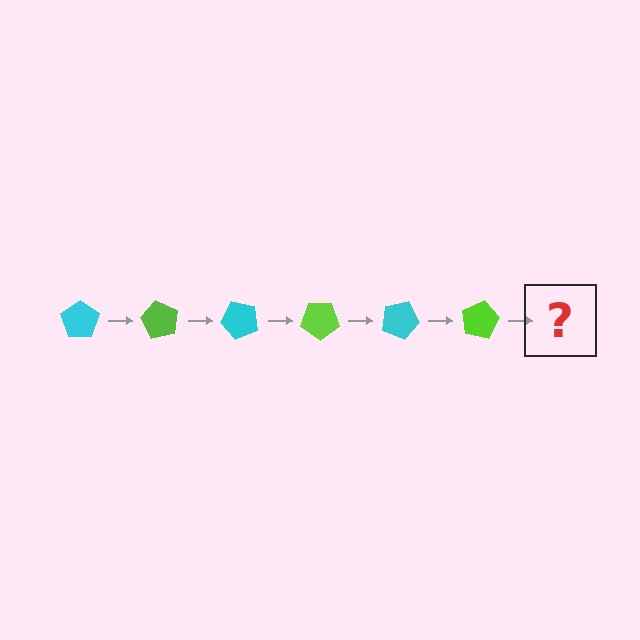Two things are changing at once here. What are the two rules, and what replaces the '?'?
The two rules are that it rotates 60 degrees each step and the color cycles through cyan and lime. The '?' should be a cyan pentagon, rotated 360 degrees from the start.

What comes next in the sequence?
The next element should be a cyan pentagon, rotated 360 degrees from the start.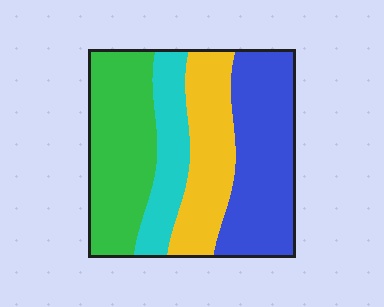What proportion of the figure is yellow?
Yellow takes up about one fifth (1/5) of the figure.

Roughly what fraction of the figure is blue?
Blue takes up about one third (1/3) of the figure.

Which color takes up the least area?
Cyan, at roughly 15%.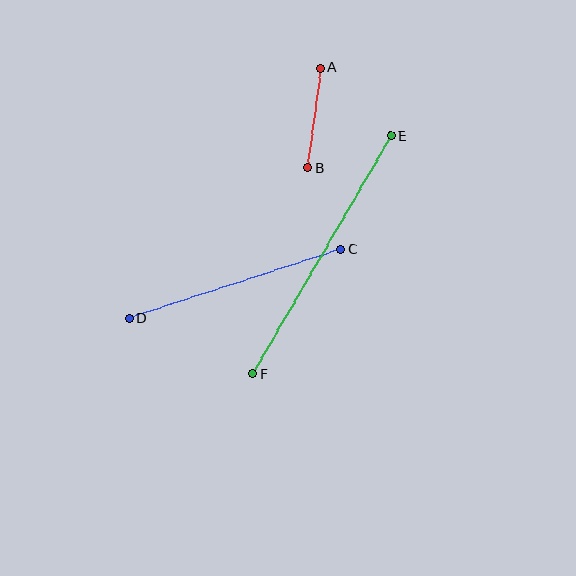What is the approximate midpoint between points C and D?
The midpoint is at approximately (235, 284) pixels.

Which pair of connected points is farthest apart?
Points E and F are farthest apart.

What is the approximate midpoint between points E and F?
The midpoint is at approximately (322, 255) pixels.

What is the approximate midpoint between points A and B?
The midpoint is at approximately (314, 118) pixels.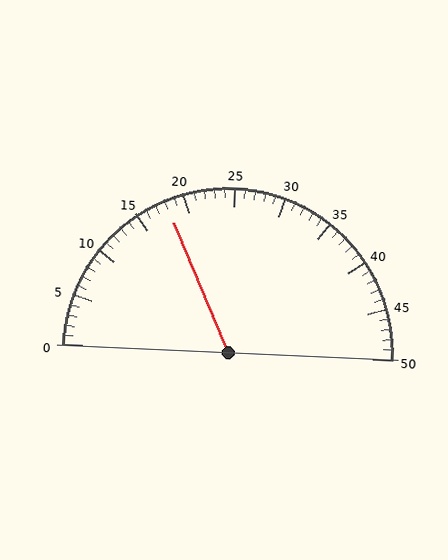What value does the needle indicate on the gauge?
The needle indicates approximately 18.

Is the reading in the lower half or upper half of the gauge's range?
The reading is in the lower half of the range (0 to 50).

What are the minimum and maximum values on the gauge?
The gauge ranges from 0 to 50.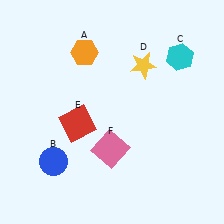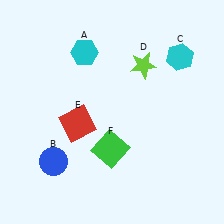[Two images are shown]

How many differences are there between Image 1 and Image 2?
There are 3 differences between the two images.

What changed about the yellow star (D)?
In Image 1, D is yellow. In Image 2, it changed to lime.